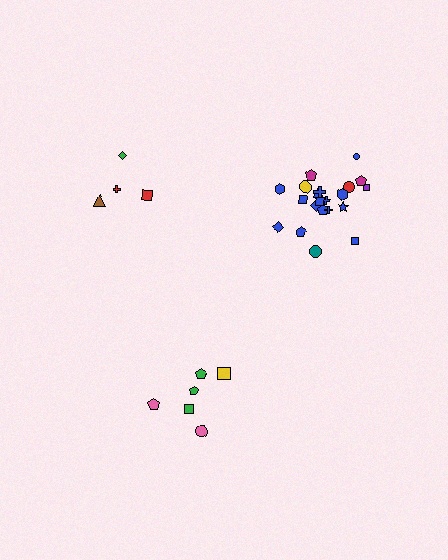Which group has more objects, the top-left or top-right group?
The top-right group.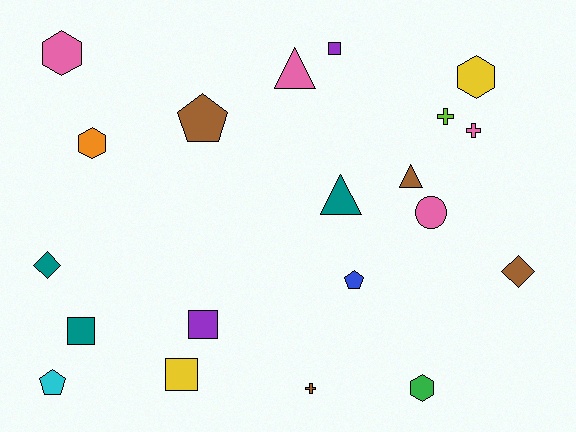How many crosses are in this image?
There are 3 crosses.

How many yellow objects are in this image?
There are 2 yellow objects.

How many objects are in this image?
There are 20 objects.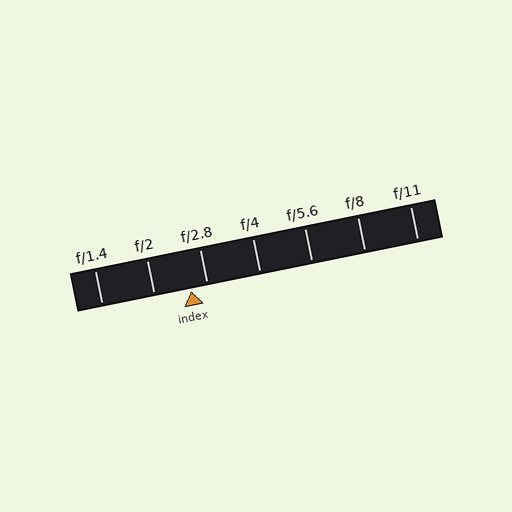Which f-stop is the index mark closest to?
The index mark is closest to f/2.8.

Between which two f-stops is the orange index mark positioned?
The index mark is between f/2 and f/2.8.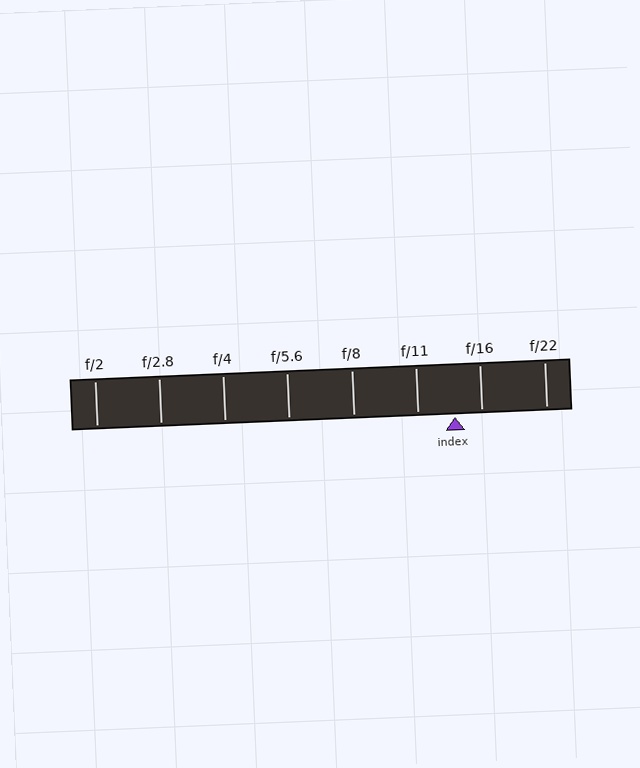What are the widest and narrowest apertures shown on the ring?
The widest aperture shown is f/2 and the narrowest is f/22.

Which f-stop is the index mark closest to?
The index mark is closest to f/16.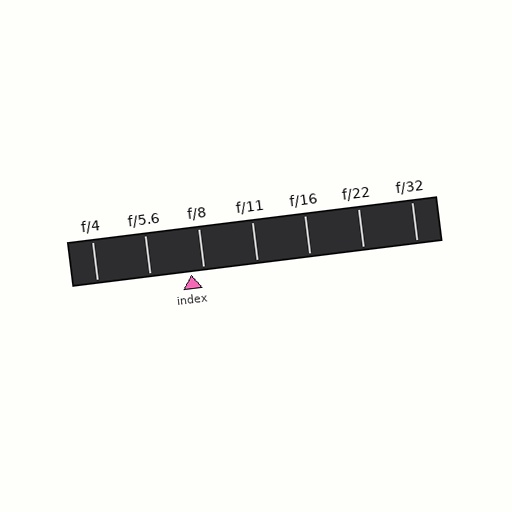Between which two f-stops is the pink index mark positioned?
The index mark is between f/5.6 and f/8.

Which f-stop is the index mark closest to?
The index mark is closest to f/8.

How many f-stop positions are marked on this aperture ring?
There are 7 f-stop positions marked.